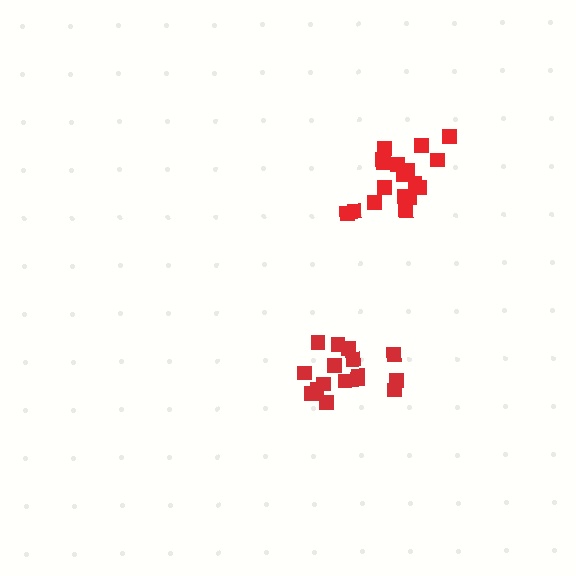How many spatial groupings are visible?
There are 2 spatial groupings.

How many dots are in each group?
Group 1: 18 dots, Group 2: 16 dots (34 total).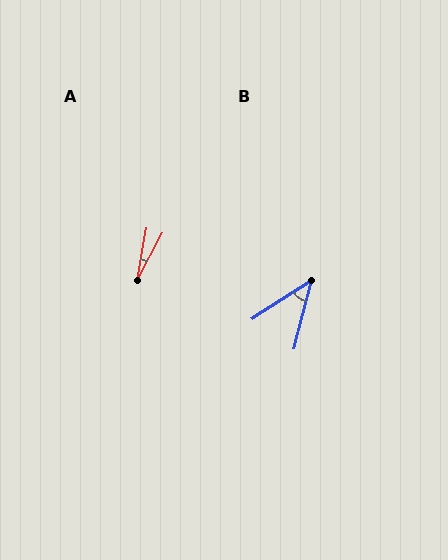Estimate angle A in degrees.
Approximately 18 degrees.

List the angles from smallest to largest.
A (18°), B (43°).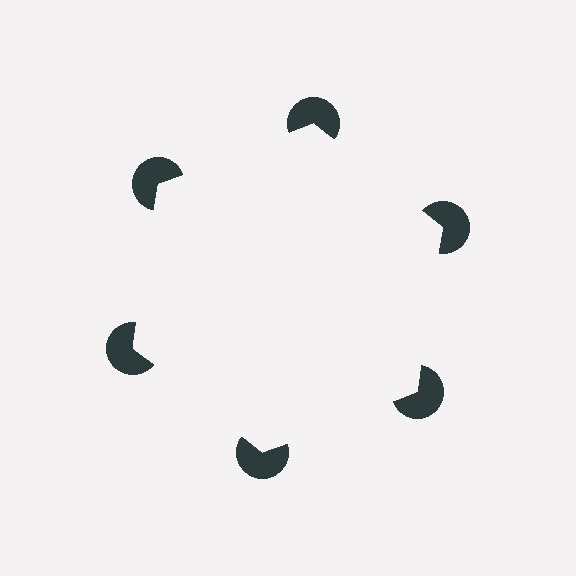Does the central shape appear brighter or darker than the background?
It typically appears slightly brighter than the background, even though no actual brightness change is drawn.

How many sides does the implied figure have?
6 sides.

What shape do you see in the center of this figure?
An illusory hexagon — its edges are inferred from the aligned wedge cuts in the pac-man discs, not physically drawn.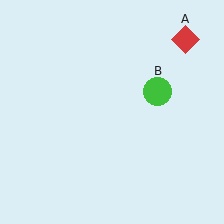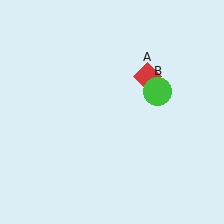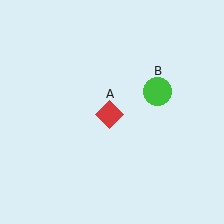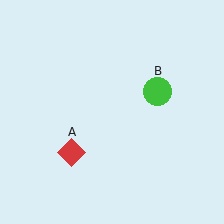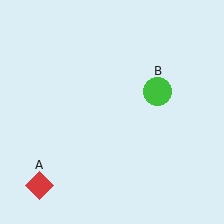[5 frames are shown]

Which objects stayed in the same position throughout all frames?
Green circle (object B) remained stationary.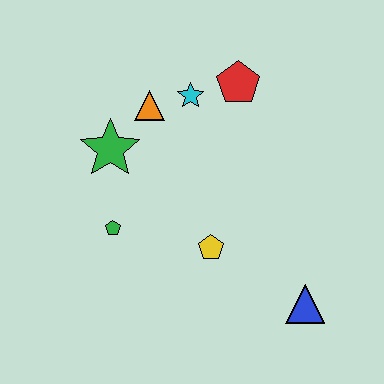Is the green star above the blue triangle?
Yes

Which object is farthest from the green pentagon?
The blue triangle is farthest from the green pentagon.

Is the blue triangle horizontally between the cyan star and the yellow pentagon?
No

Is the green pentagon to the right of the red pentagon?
No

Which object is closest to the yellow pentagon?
The green pentagon is closest to the yellow pentagon.